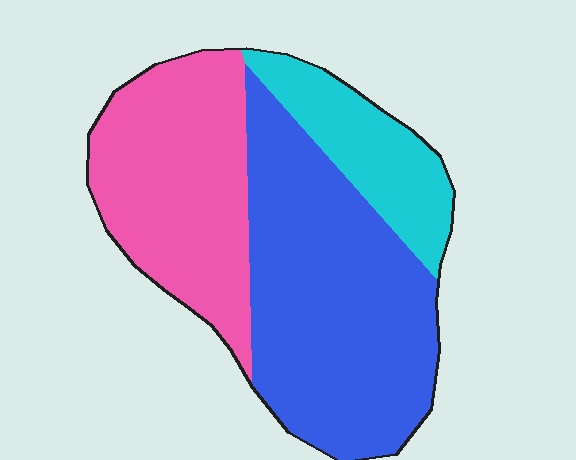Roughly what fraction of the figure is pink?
Pink takes up about one third (1/3) of the figure.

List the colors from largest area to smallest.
From largest to smallest: blue, pink, cyan.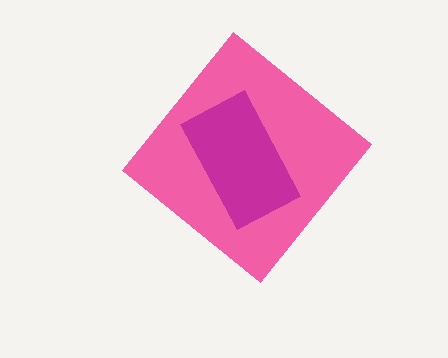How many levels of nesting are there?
2.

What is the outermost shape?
The pink diamond.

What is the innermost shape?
The magenta rectangle.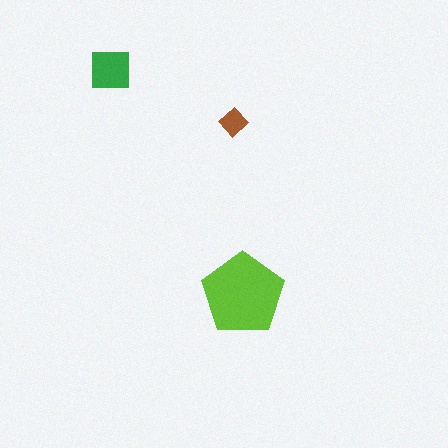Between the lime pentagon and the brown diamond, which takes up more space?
The lime pentagon.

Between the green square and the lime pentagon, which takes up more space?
The lime pentagon.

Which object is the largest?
The lime pentagon.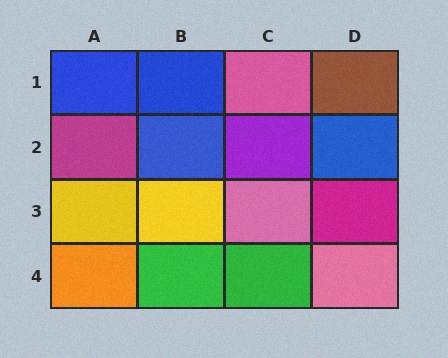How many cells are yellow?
2 cells are yellow.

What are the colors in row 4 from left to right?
Orange, green, green, pink.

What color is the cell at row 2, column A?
Magenta.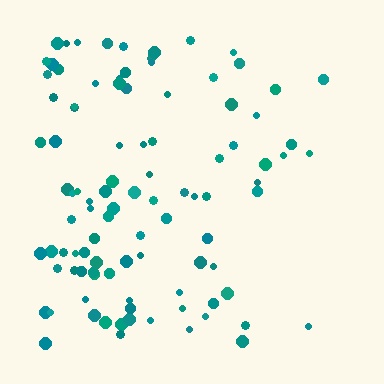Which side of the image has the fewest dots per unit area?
The right.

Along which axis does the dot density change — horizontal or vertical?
Horizontal.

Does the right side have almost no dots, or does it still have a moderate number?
Still a moderate number, just noticeably fewer than the left.